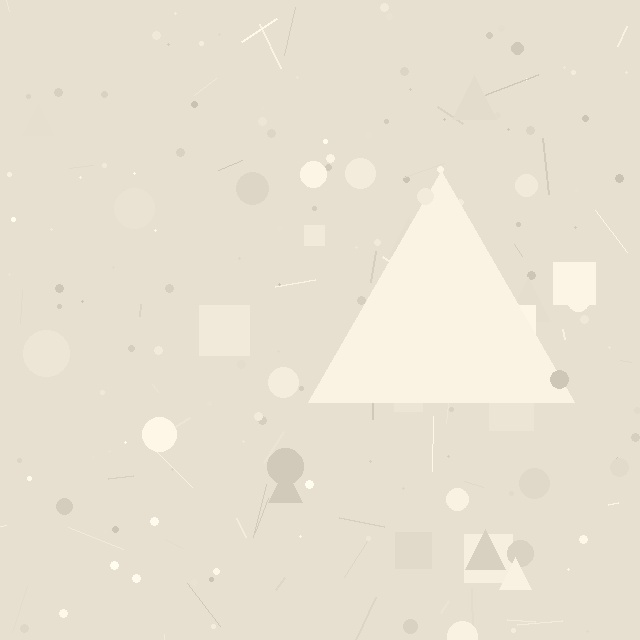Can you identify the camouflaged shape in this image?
The camouflaged shape is a triangle.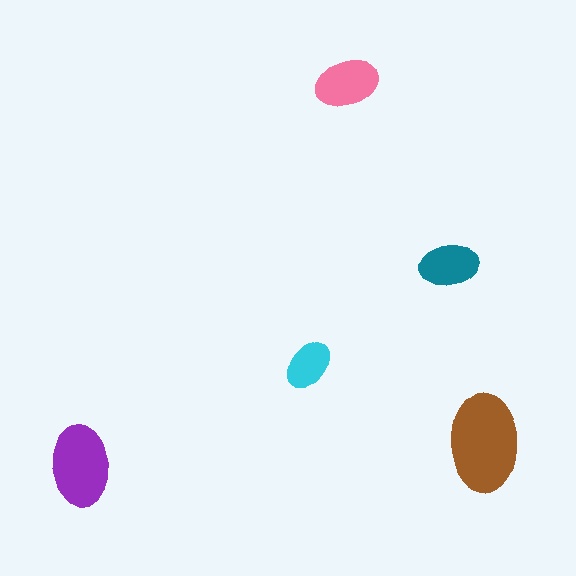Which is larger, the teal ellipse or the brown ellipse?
The brown one.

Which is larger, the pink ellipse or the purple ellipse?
The purple one.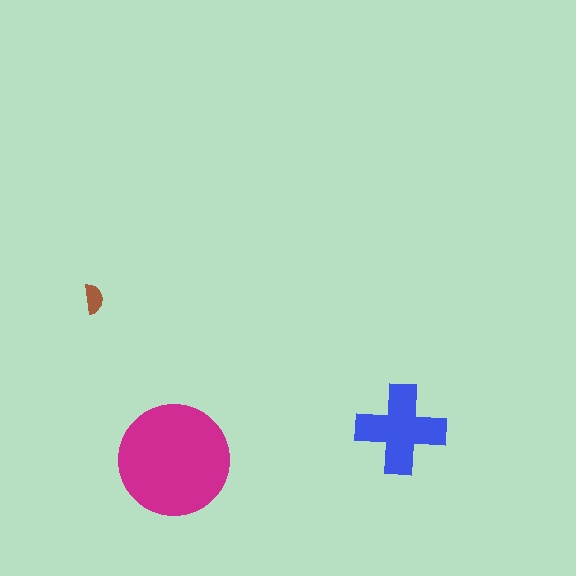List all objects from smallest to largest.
The brown semicircle, the blue cross, the magenta circle.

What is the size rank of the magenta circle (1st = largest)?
1st.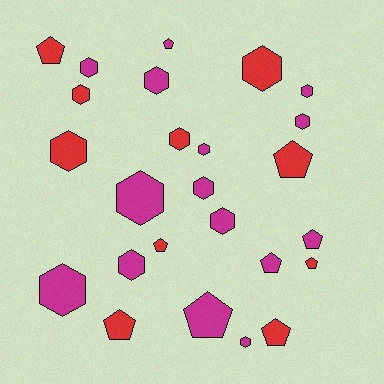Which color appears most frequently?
Magenta, with 15 objects.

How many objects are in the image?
There are 25 objects.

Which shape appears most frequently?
Hexagon, with 15 objects.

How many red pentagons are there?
There are 6 red pentagons.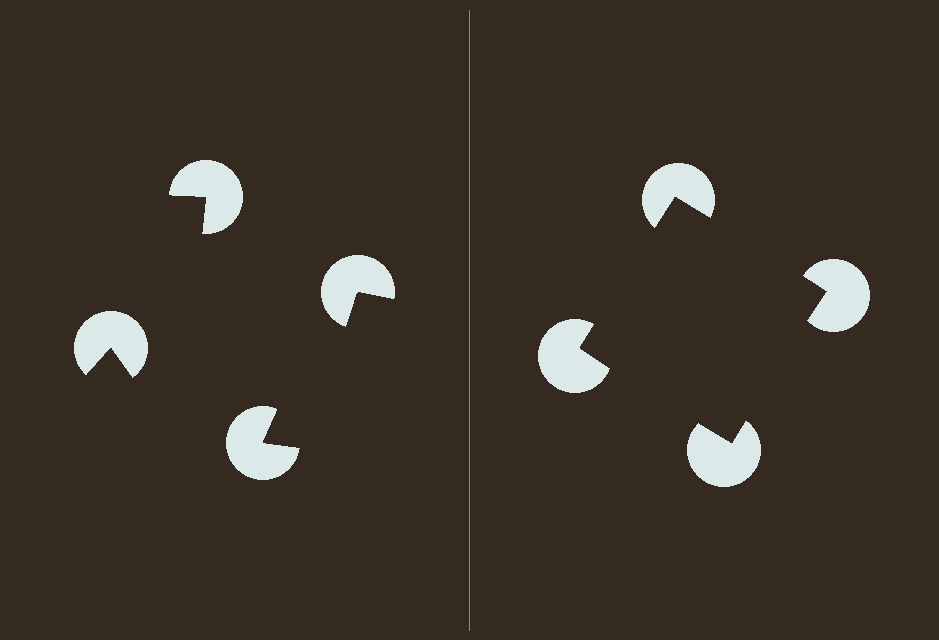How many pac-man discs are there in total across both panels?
8 — 4 on each side.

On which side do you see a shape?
An illusory square appears on the right side. On the left side the wedge cuts are rotated, so no coherent shape forms.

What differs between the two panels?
The pac-man discs are positioned identically on both sides; only the wedge orientations differ. On the right they align to a square; on the left they are misaligned.